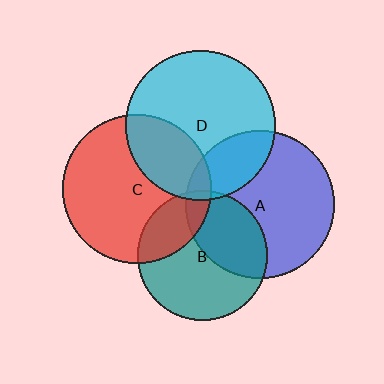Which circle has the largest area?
Circle D (cyan).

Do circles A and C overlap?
Yes.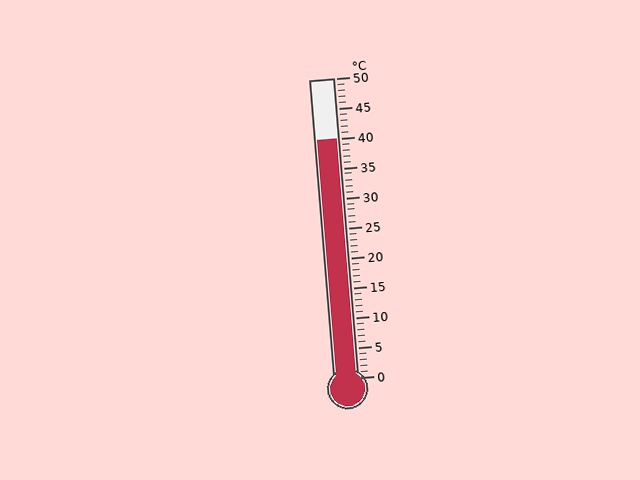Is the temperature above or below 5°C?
The temperature is above 5°C.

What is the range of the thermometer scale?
The thermometer scale ranges from 0°C to 50°C.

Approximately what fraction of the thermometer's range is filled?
The thermometer is filled to approximately 80% of its range.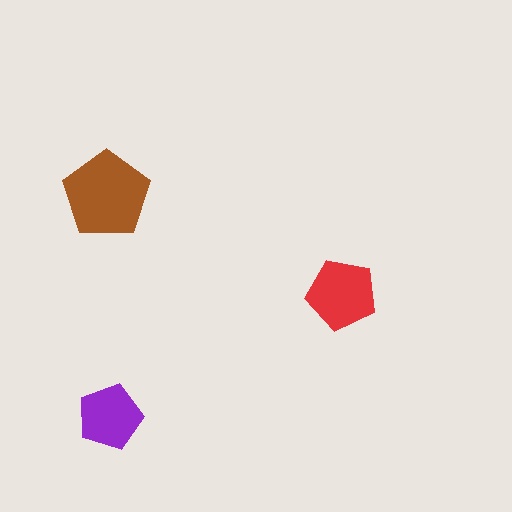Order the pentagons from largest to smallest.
the brown one, the red one, the purple one.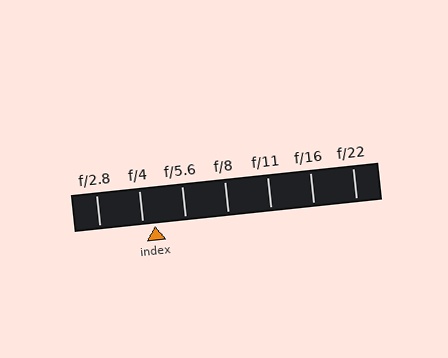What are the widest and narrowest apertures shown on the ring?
The widest aperture shown is f/2.8 and the narrowest is f/22.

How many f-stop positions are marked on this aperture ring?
There are 7 f-stop positions marked.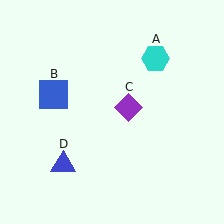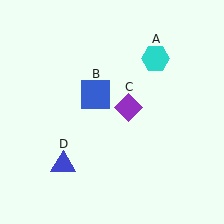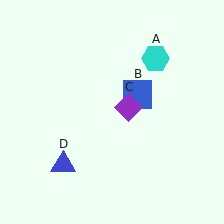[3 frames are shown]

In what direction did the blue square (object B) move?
The blue square (object B) moved right.